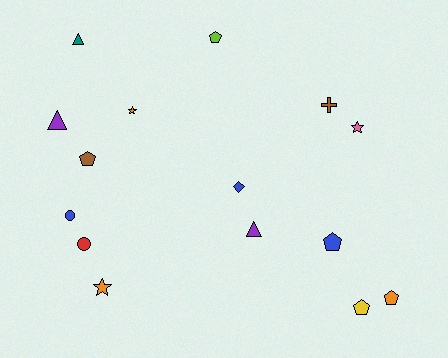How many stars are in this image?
There are 3 stars.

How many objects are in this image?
There are 15 objects.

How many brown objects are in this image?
There are 2 brown objects.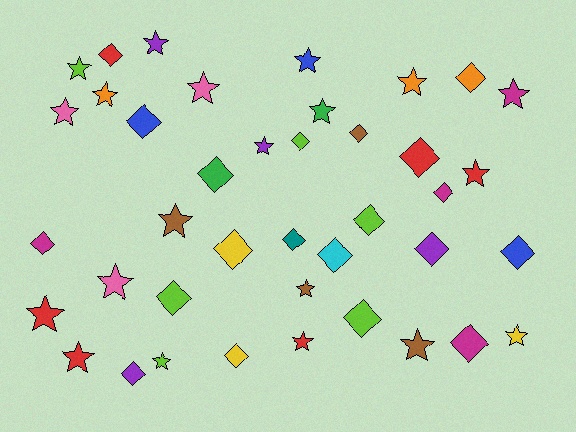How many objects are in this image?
There are 40 objects.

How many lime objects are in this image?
There are 6 lime objects.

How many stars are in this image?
There are 20 stars.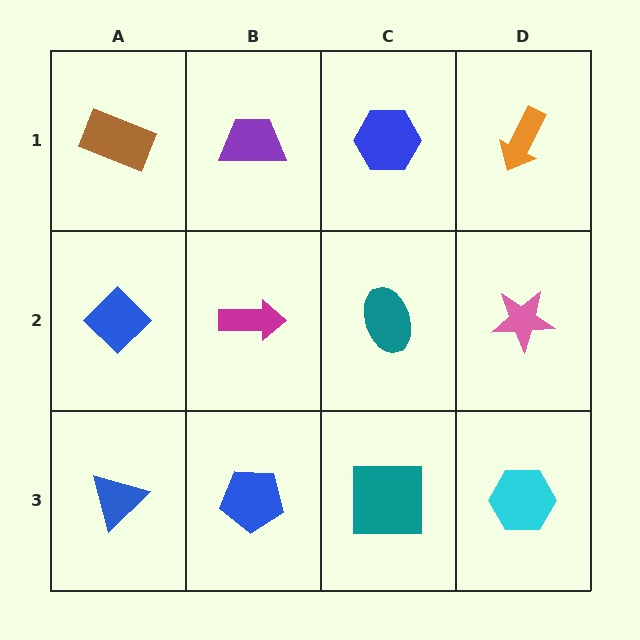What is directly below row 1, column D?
A pink star.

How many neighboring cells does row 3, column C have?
3.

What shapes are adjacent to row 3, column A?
A blue diamond (row 2, column A), a blue pentagon (row 3, column B).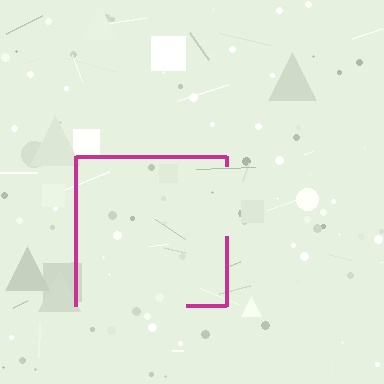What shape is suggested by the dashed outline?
The dashed outline suggests a square.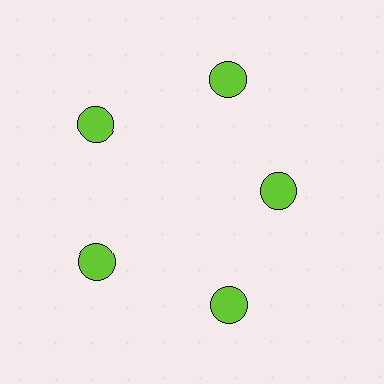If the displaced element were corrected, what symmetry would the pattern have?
It would have 5-fold rotational symmetry — the pattern would map onto itself every 72 degrees.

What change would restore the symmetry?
The symmetry would be restored by moving it outward, back onto the ring so that all 5 circles sit at equal angles and equal distance from the center.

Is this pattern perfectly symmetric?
No. The 5 lime circles are arranged in a ring, but one element near the 3 o'clock position is pulled inward toward the center, breaking the 5-fold rotational symmetry.